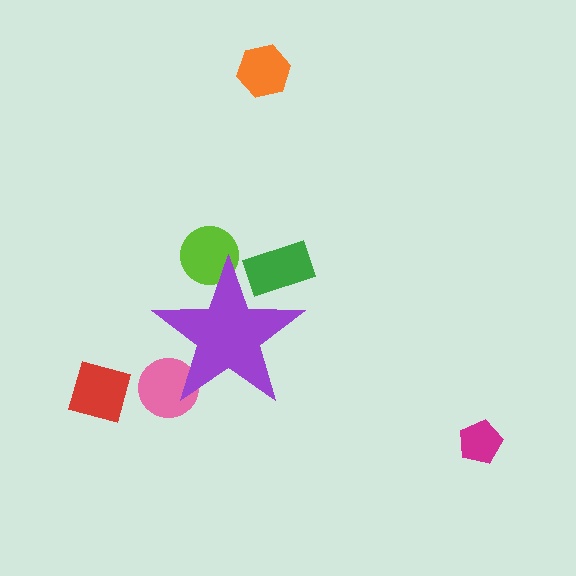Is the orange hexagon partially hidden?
No, the orange hexagon is fully visible.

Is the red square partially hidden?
No, the red square is fully visible.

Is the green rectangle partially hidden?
Yes, the green rectangle is partially hidden behind the purple star.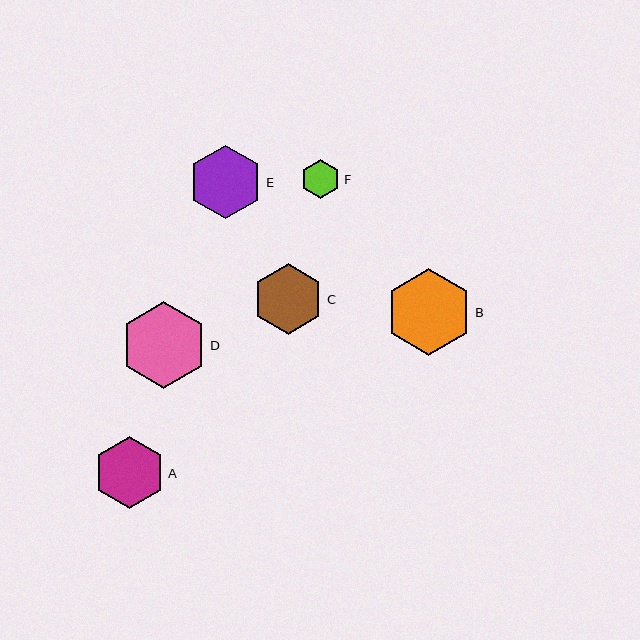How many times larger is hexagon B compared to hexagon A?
Hexagon B is approximately 1.2 times the size of hexagon A.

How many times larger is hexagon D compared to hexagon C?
Hexagon D is approximately 1.2 times the size of hexagon C.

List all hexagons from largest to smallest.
From largest to smallest: D, B, E, A, C, F.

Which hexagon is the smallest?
Hexagon F is the smallest with a size of approximately 40 pixels.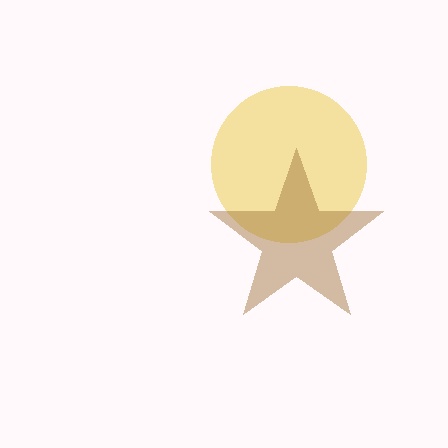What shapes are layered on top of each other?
The layered shapes are: a yellow circle, a brown star.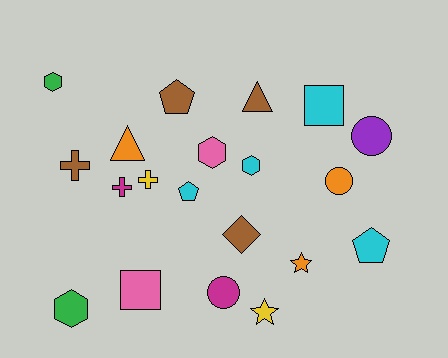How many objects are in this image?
There are 20 objects.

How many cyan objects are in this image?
There are 4 cyan objects.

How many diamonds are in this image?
There is 1 diamond.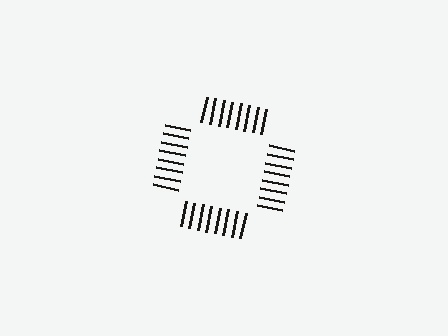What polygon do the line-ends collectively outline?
An illusory square — the line segments terminate on its edges but no continuous stroke is drawn.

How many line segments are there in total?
32 — 8 along each of the 4 edges.